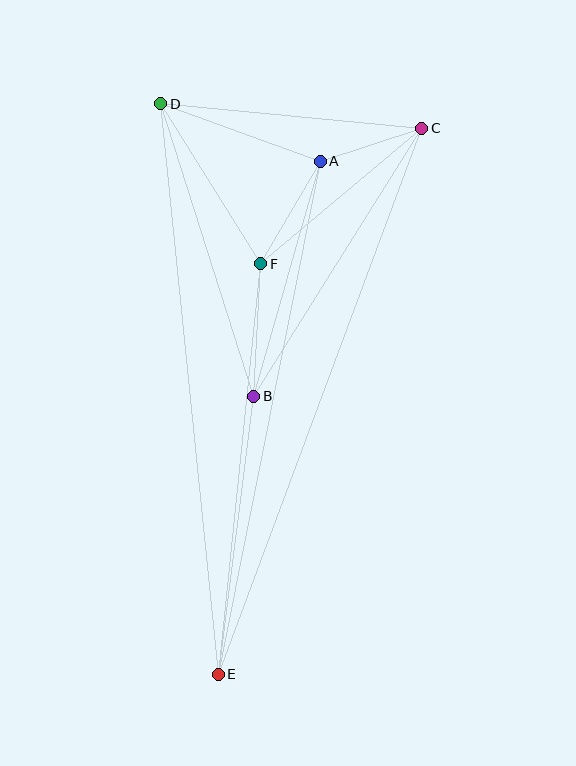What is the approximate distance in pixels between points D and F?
The distance between D and F is approximately 189 pixels.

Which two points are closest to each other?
Points A and C are closest to each other.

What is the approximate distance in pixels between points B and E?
The distance between B and E is approximately 280 pixels.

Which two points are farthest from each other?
Points C and E are farthest from each other.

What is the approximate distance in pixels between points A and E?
The distance between A and E is approximately 523 pixels.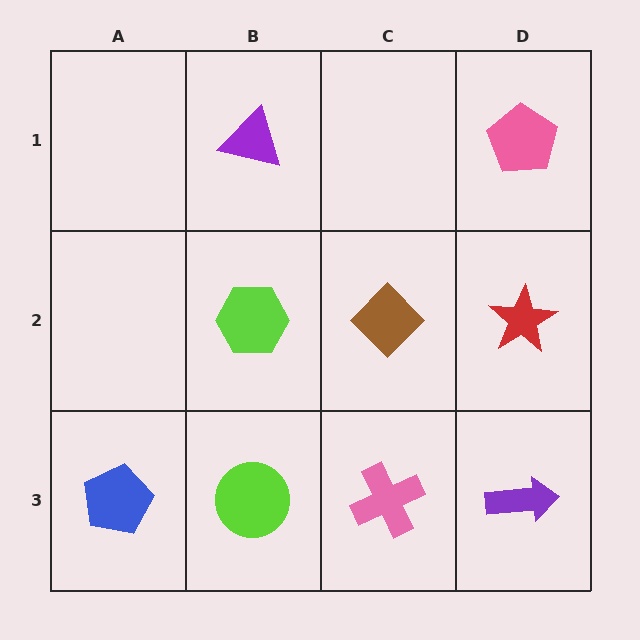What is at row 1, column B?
A purple triangle.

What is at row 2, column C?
A brown diamond.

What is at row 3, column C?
A pink cross.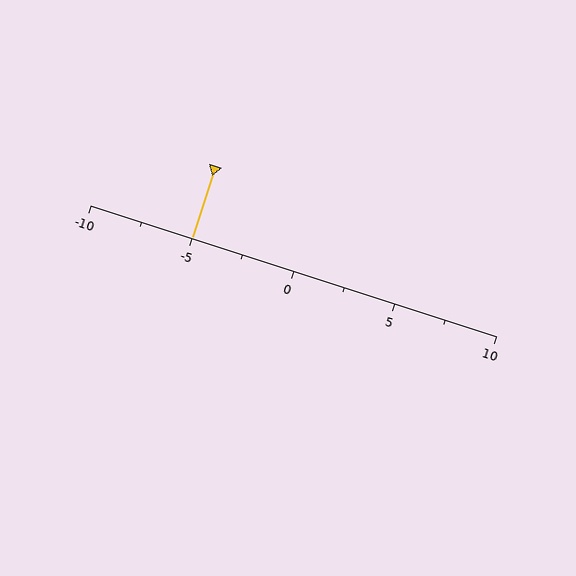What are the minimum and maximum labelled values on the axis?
The axis runs from -10 to 10.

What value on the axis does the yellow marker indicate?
The marker indicates approximately -5.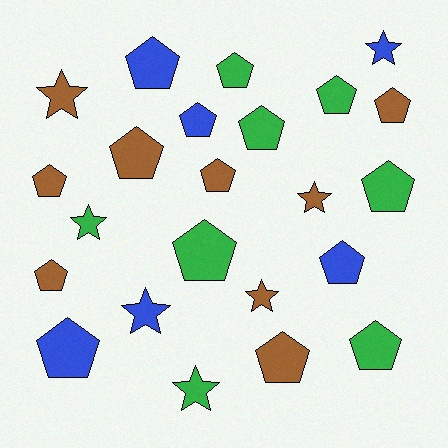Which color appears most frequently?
Brown, with 9 objects.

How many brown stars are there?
There are 3 brown stars.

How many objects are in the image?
There are 23 objects.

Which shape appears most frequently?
Pentagon, with 16 objects.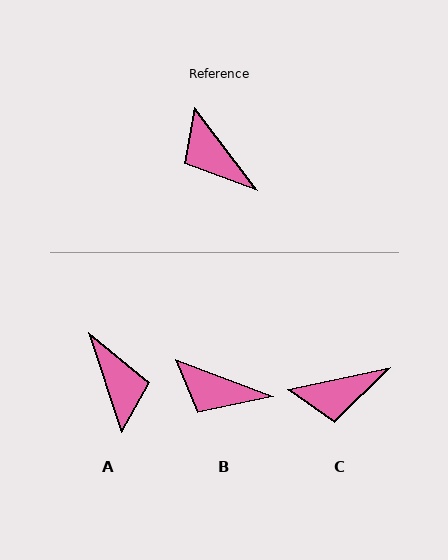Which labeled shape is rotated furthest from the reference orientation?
A, about 161 degrees away.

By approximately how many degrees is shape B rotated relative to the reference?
Approximately 32 degrees counter-clockwise.